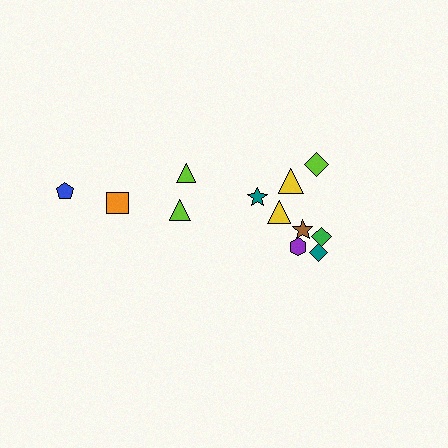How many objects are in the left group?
There are 4 objects.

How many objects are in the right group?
There are 8 objects.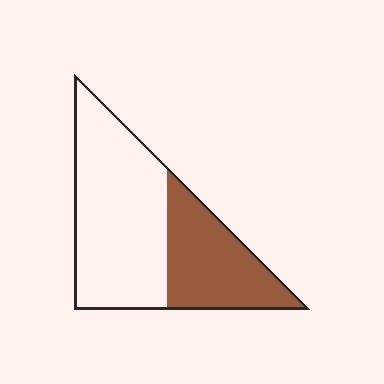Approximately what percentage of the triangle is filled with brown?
Approximately 35%.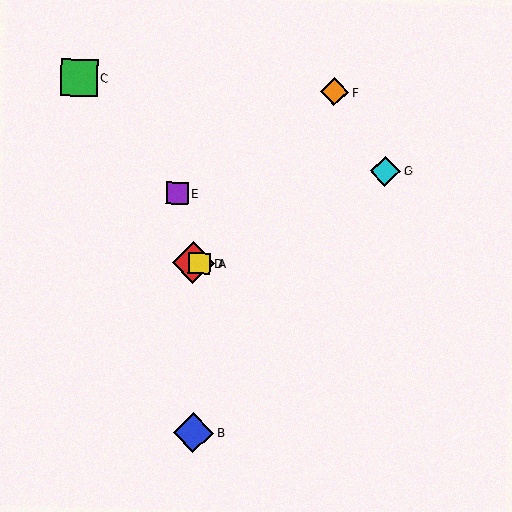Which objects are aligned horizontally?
Objects A, D are aligned horizontally.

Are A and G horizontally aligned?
No, A is at y≈263 and G is at y≈171.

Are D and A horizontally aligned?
Yes, both are at y≈263.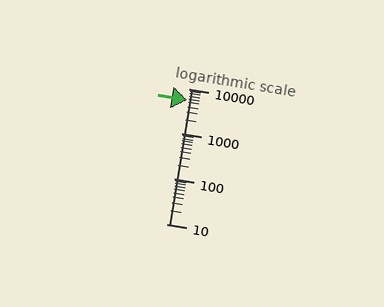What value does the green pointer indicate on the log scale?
The pointer indicates approximately 5500.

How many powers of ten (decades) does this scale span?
The scale spans 3 decades, from 10 to 10000.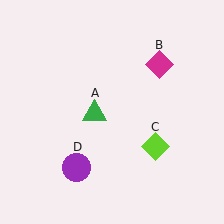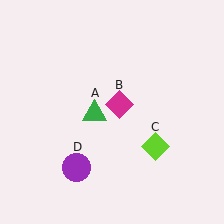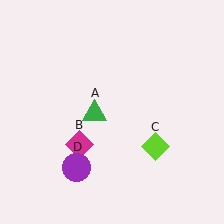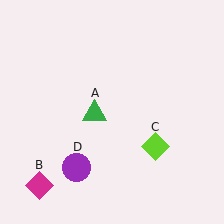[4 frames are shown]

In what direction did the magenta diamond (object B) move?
The magenta diamond (object B) moved down and to the left.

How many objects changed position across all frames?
1 object changed position: magenta diamond (object B).